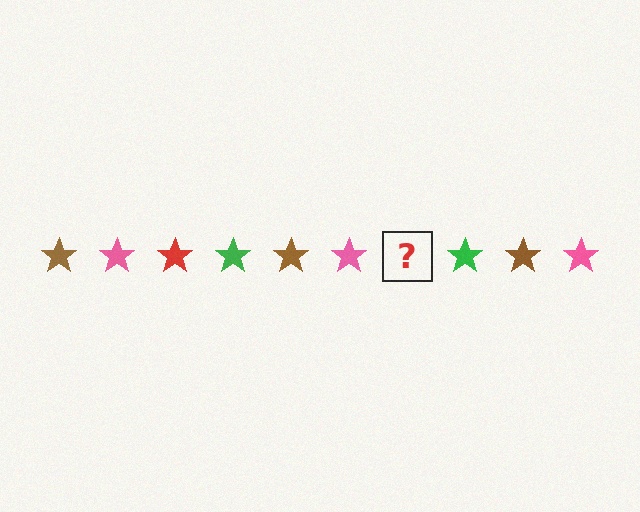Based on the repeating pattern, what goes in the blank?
The blank should be a red star.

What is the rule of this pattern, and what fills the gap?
The rule is that the pattern cycles through brown, pink, red, green stars. The gap should be filled with a red star.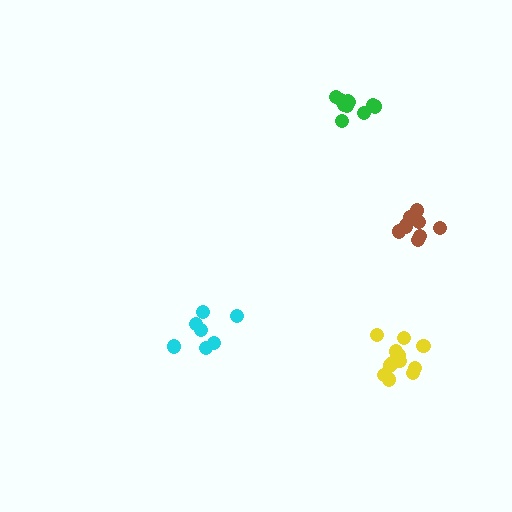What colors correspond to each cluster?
The clusters are colored: green, brown, yellow, cyan.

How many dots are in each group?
Group 1: 10 dots, Group 2: 9 dots, Group 3: 12 dots, Group 4: 7 dots (38 total).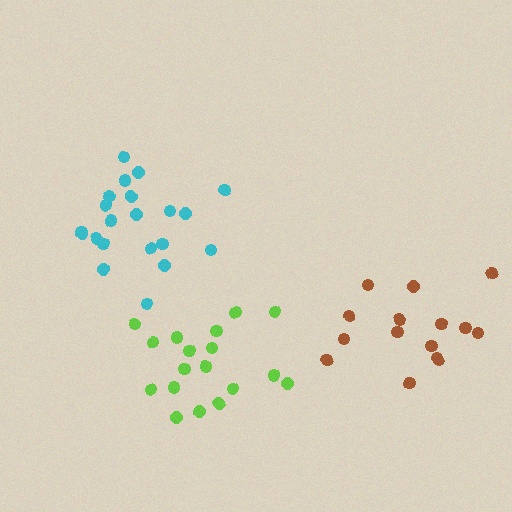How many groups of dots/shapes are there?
There are 3 groups.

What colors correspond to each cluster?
The clusters are colored: cyan, brown, lime.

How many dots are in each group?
Group 1: 21 dots, Group 2: 15 dots, Group 3: 18 dots (54 total).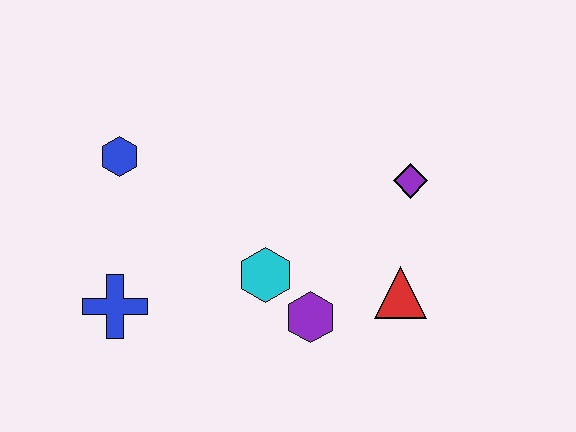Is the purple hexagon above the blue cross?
No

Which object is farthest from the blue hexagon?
The red triangle is farthest from the blue hexagon.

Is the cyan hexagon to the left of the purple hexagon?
Yes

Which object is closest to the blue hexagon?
The blue cross is closest to the blue hexagon.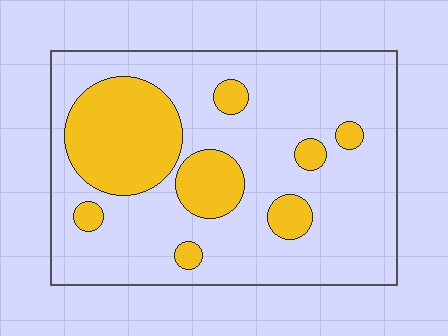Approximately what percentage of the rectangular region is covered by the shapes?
Approximately 25%.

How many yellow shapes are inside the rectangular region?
8.